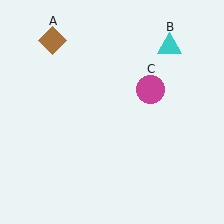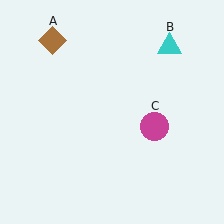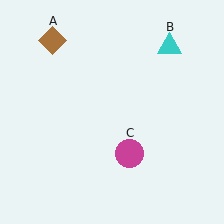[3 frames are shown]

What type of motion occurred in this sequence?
The magenta circle (object C) rotated clockwise around the center of the scene.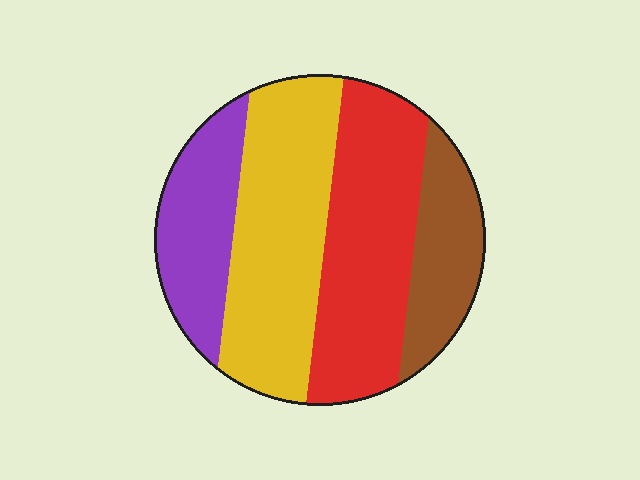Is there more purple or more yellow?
Yellow.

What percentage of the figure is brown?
Brown takes up about one sixth (1/6) of the figure.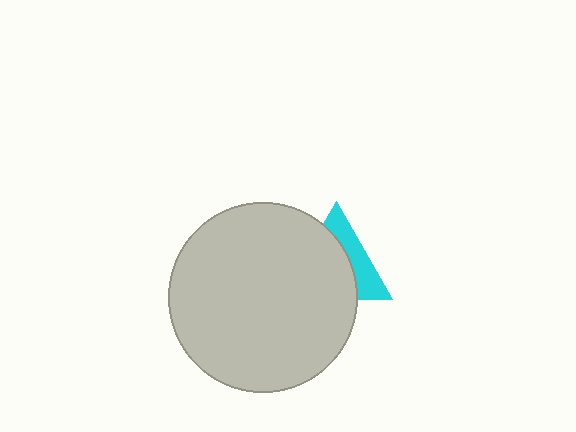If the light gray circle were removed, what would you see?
You would see the complete cyan triangle.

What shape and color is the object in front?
The object in front is a light gray circle.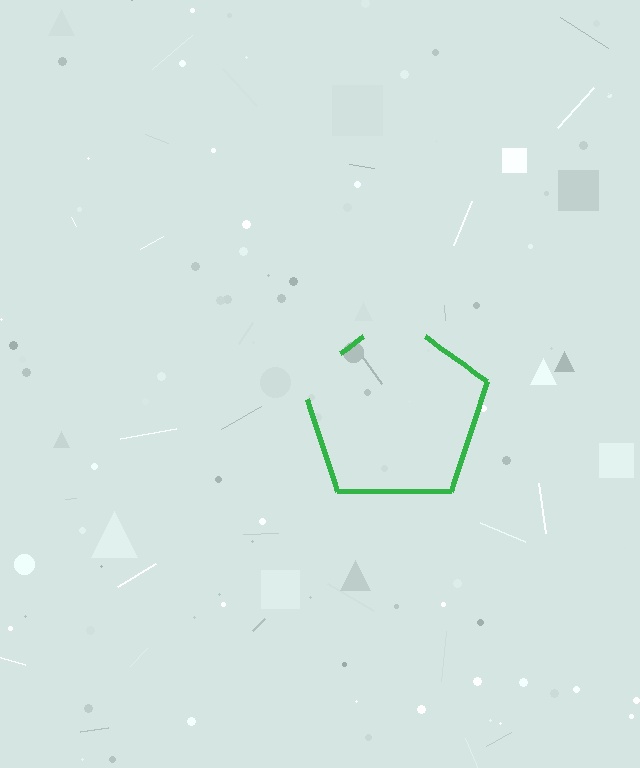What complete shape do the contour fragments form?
The contour fragments form a pentagon.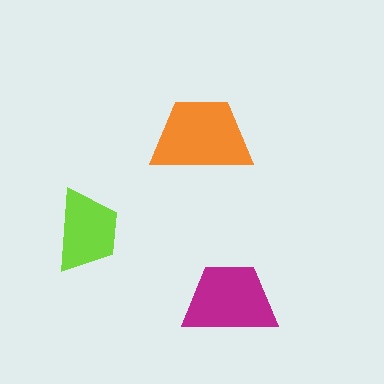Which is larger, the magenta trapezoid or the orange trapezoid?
The orange one.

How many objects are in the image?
There are 3 objects in the image.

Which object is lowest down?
The magenta trapezoid is bottommost.